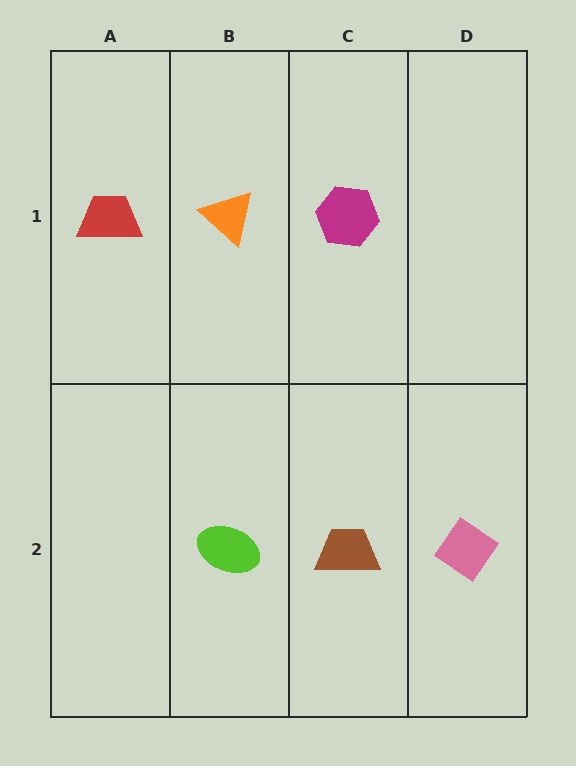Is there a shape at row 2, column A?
No, that cell is empty.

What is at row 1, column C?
A magenta hexagon.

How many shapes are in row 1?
3 shapes.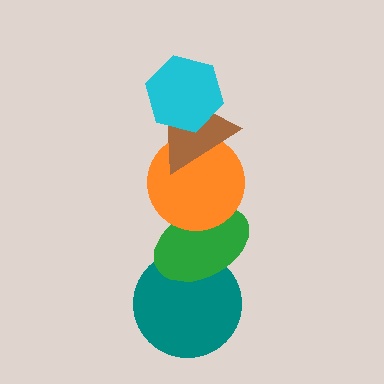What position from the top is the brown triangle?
The brown triangle is 2nd from the top.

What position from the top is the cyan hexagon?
The cyan hexagon is 1st from the top.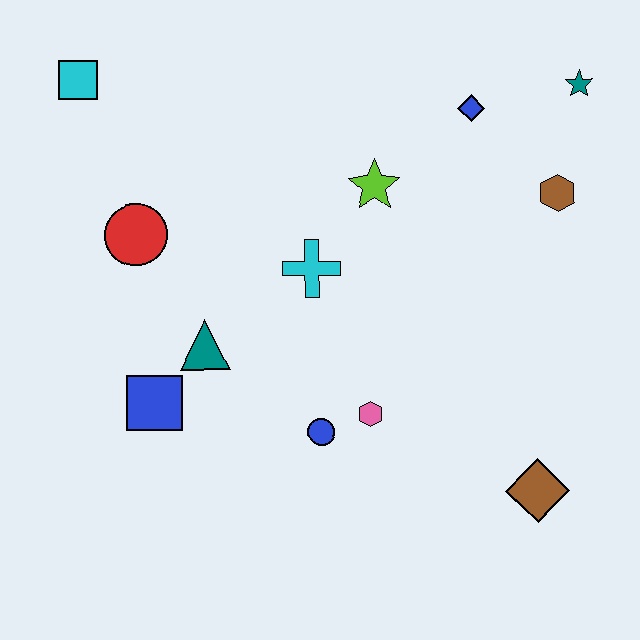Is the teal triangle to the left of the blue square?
No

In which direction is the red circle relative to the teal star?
The red circle is to the left of the teal star.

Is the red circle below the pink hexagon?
No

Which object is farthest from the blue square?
The teal star is farthest from the blue square.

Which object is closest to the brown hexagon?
The teal star is closest to the brown hexagon.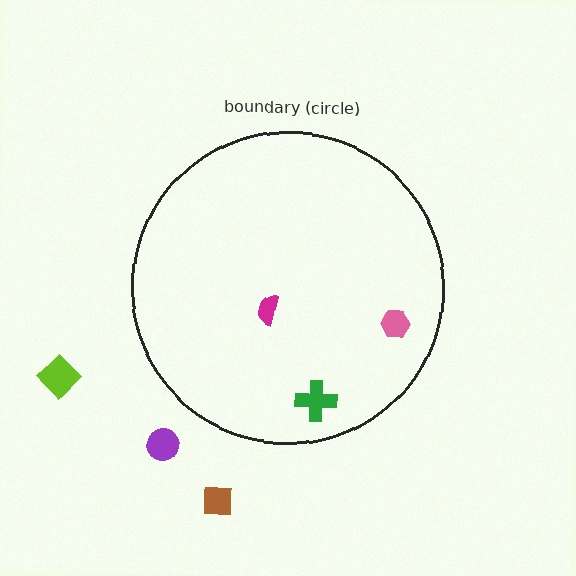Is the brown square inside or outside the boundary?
Outside.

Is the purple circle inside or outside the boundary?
Outside.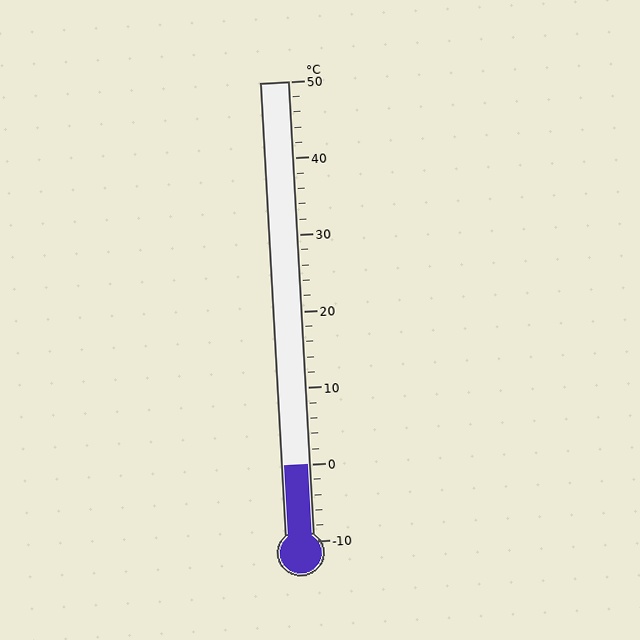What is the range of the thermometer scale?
The thermometer scale ranges from -10°C to 50°C.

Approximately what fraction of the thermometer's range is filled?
The thermometer is filled to approximately 15% of its range.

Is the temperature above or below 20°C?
The temperature is below 20°C.